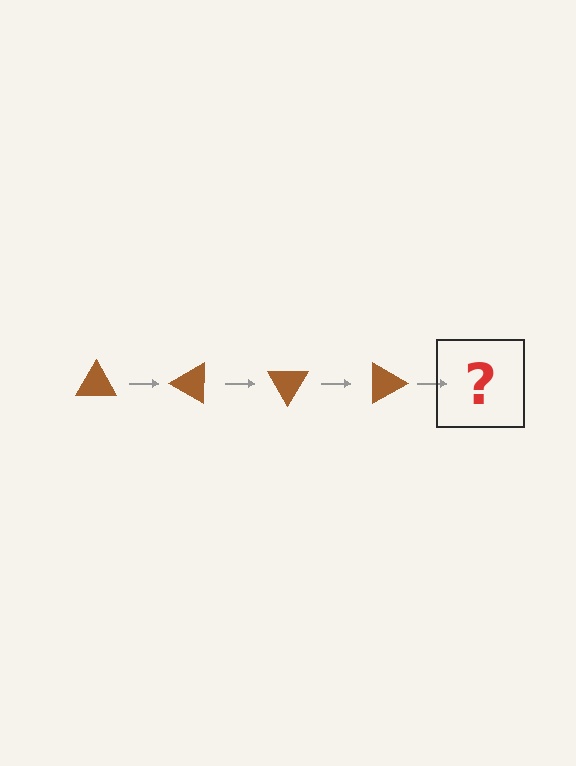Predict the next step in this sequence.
The next step is a brown triangle rotated 120 degrees.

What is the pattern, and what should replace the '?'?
The pattern is that the triangle rotates 30 degrees each step. The '?' should be a brown triangle rotated 120 degrees.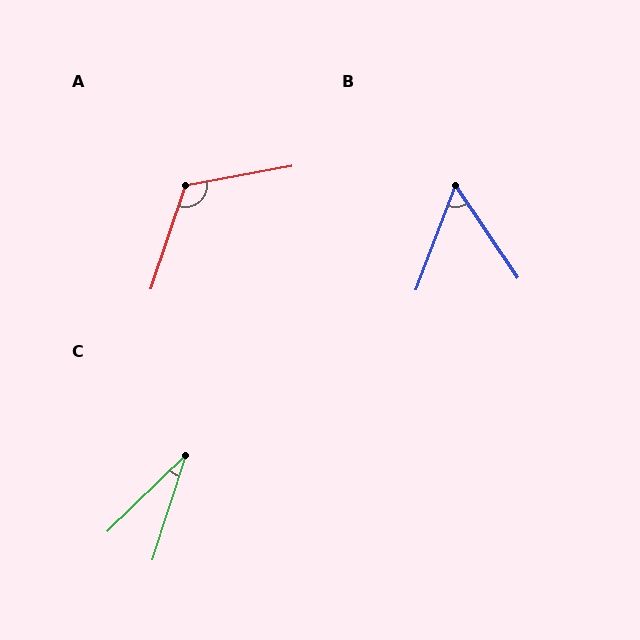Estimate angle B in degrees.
Approximately 55 degrees.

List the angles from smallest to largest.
C (28°), B (55°), A (119°).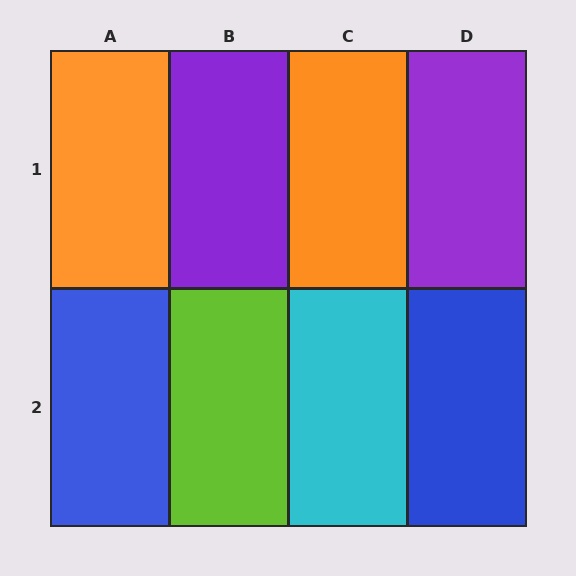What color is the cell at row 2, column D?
Blue.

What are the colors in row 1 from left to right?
Orange, purple, orange, purple.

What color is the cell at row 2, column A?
Blue.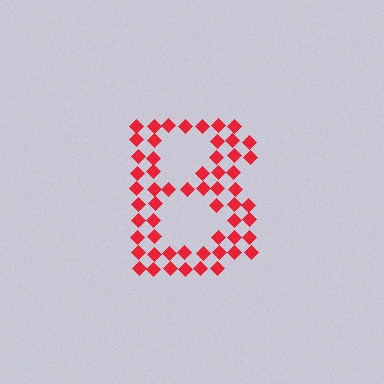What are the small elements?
The small elements are diamonds.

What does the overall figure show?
The overall figure shows the letter B.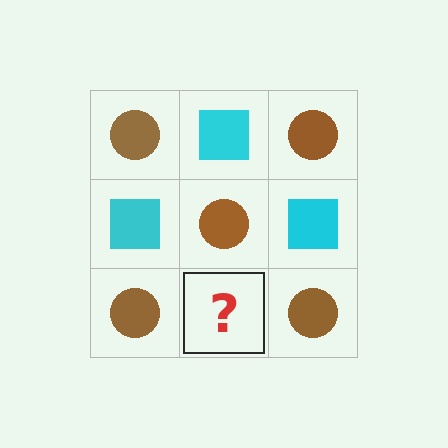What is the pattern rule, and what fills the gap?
The rule is that it alternates brown circle and cyan square in a checkerboard pattern. The gap should be filled with a cyan square.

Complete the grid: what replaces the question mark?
The question mark should be replaced with a cyan square.